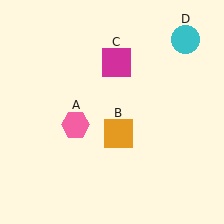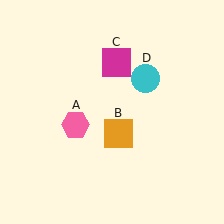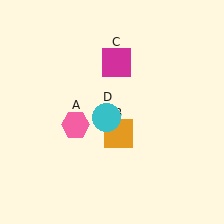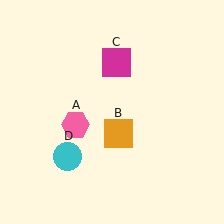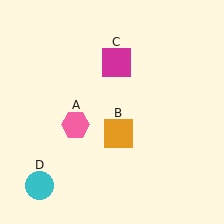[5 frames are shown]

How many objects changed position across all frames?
1 object changed position: cyan circle (object D).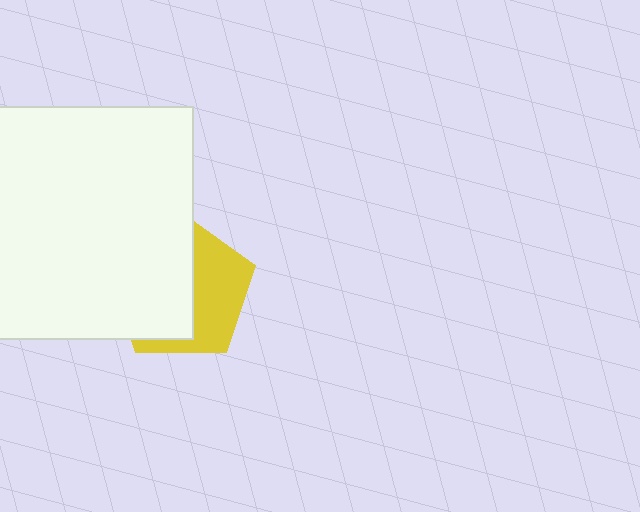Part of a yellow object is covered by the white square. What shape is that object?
It is a pentagon.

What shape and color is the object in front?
The object in front is a white square.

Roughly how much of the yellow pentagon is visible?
A small part of it is visible (roughly 44%).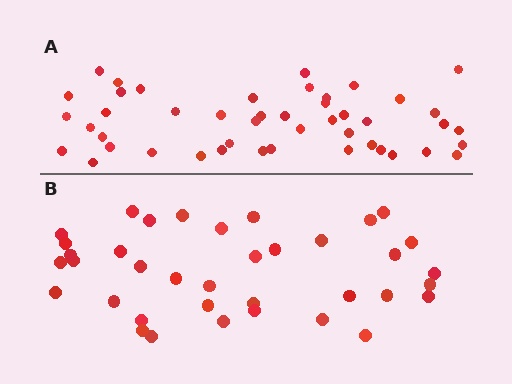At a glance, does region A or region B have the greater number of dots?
Region A (the top region) has more dots.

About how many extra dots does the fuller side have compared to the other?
Region A has roughly 8 or so more dots than region B.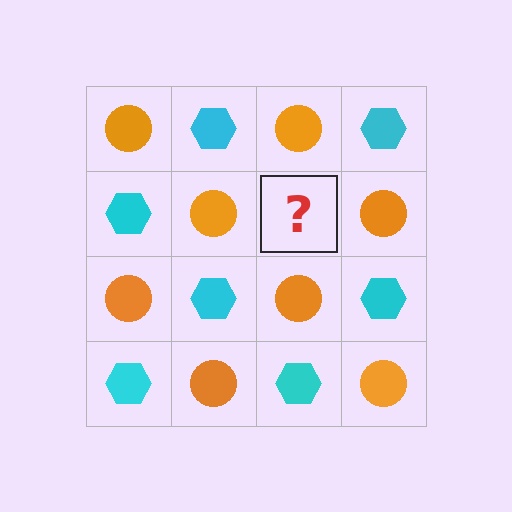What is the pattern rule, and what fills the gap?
The rule is that it alternates orange circle and cyan hexagon in a checkerboard pattern. The gap should be filled with a cyan hexagon.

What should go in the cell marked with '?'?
The missing cell should contain a cyan hexagon.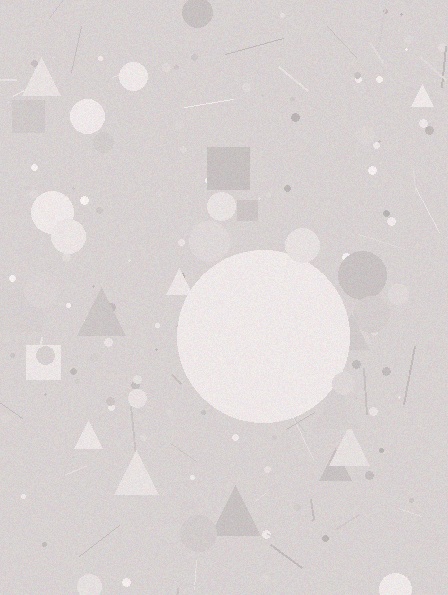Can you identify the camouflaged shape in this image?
The camouflaged shape is a circle.